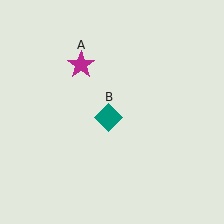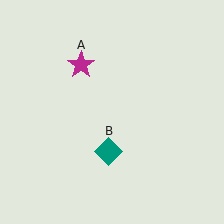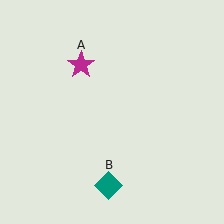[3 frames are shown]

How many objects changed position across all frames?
1 object changed position: teal diamond (object B).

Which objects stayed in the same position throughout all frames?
Magenta star (object A) remained stationary.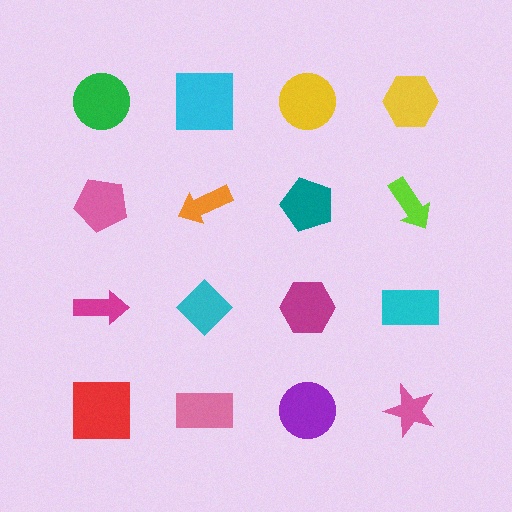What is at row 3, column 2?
A cyan diamond.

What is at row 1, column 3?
A yellow circle.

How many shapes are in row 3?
4 shapes.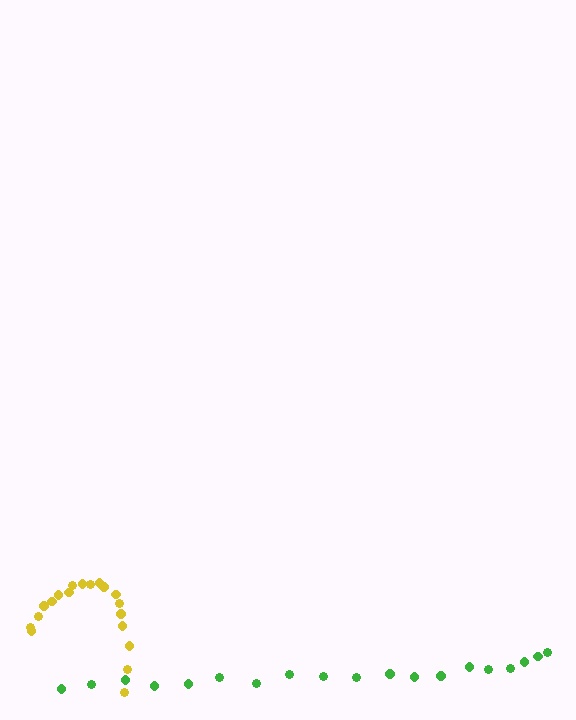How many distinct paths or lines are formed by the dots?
There are 2 distinct paths.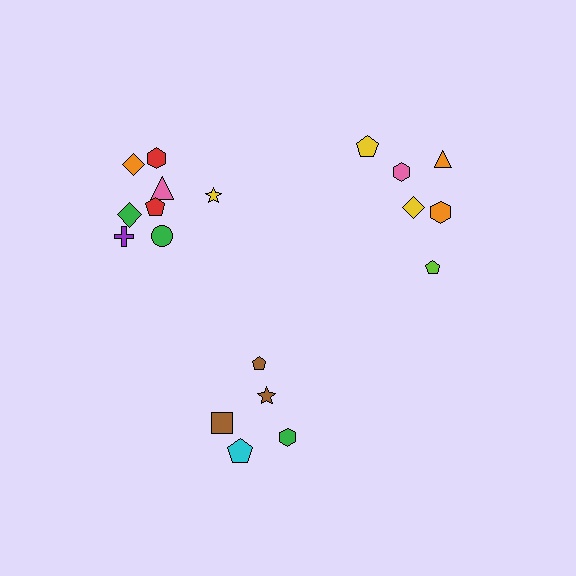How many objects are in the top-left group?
There are 8 objects.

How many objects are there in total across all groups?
There are 19 objects.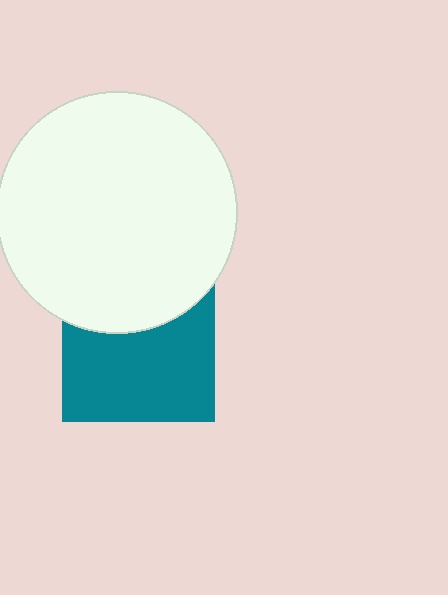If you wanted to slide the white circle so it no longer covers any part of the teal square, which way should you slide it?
Slide it up — that is the most direct way to separate the two shapes.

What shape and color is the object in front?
The object in front is a white circle.